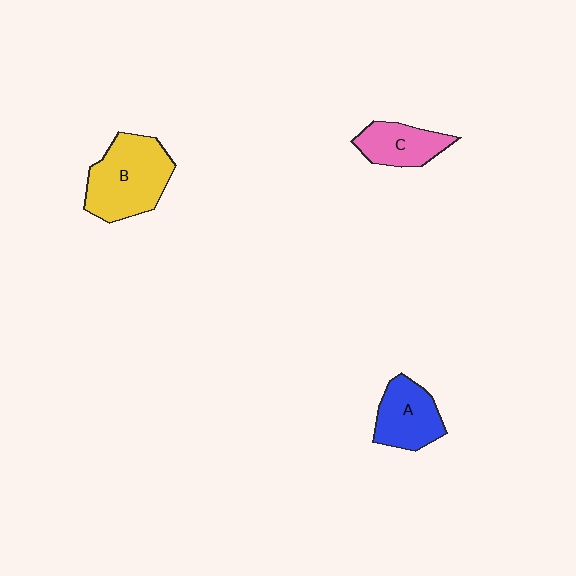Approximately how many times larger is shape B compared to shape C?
Approximately 1.8 times.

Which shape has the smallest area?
Shape C (pink).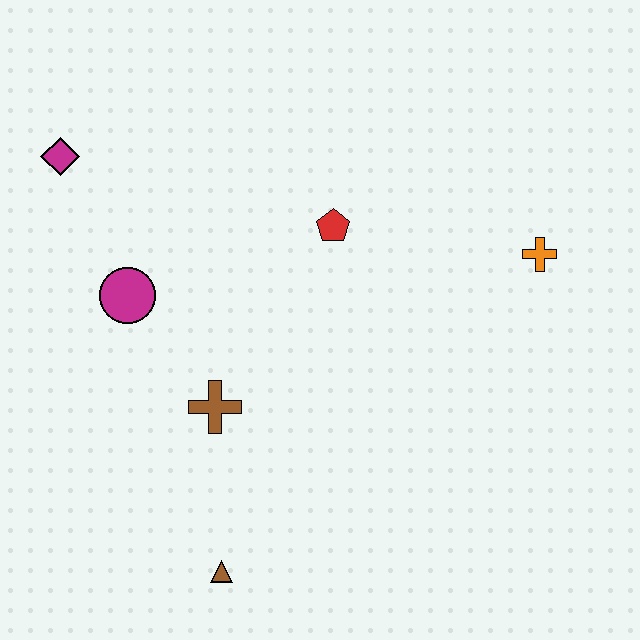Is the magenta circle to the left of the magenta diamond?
No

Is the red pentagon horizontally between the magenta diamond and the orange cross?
Yes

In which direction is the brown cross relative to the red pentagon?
The brown cross is below the red pentagon.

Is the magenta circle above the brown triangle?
Yes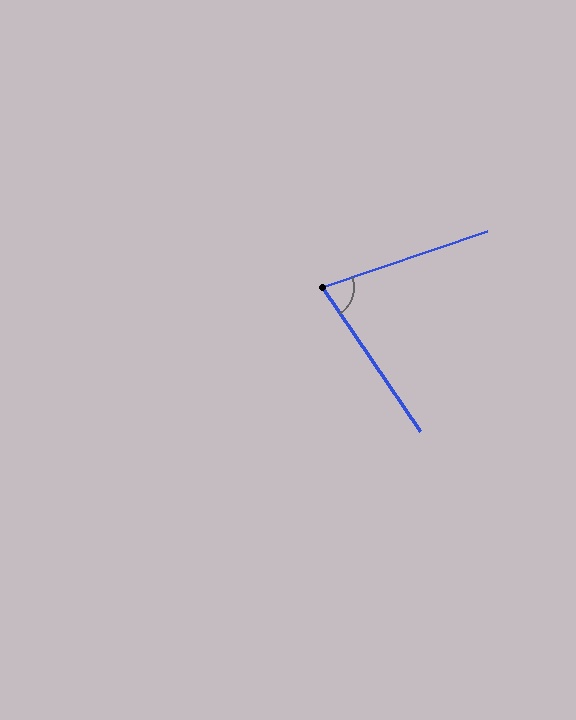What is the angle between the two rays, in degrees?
Approximately 74 degrees.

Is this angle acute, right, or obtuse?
It is acute.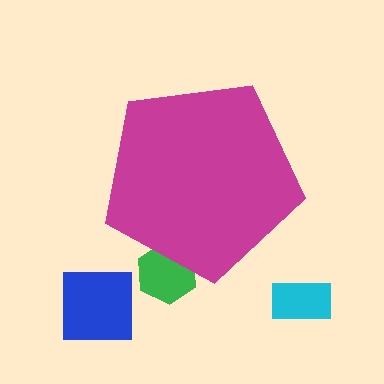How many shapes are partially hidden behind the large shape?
1 shape is partially hidden.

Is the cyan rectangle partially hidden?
No, the cyan rectangle is fully visible.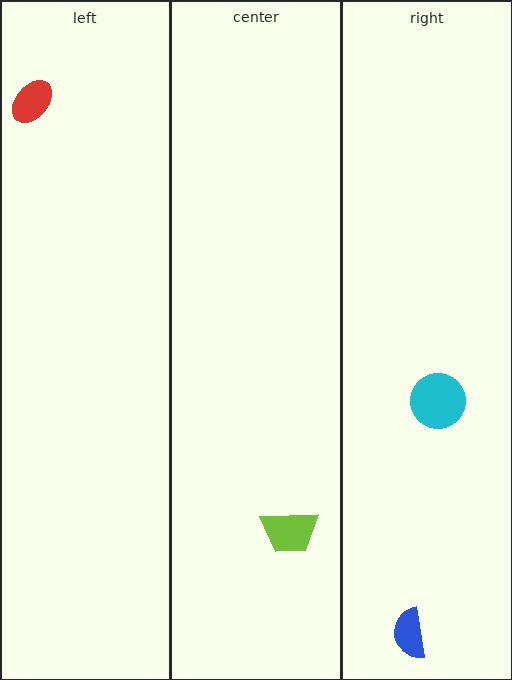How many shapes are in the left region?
1.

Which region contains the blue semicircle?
The right region.